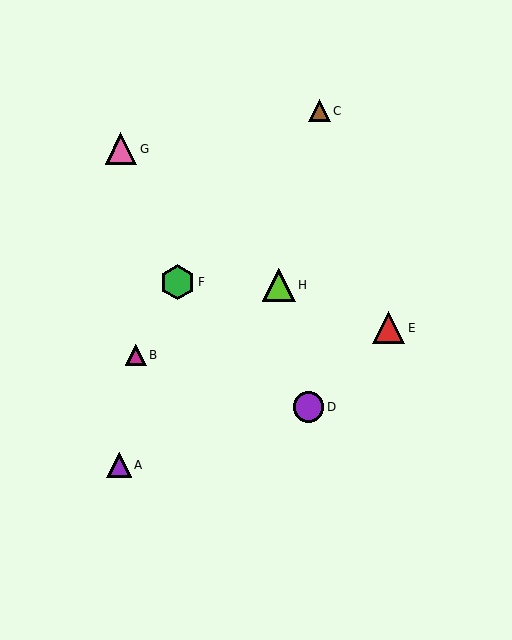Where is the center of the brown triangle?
The center of the brown triangle is at (319, 111).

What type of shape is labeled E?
Shape E is a red triangle.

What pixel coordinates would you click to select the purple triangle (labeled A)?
Click at (119, 465) to select the purple triangle A.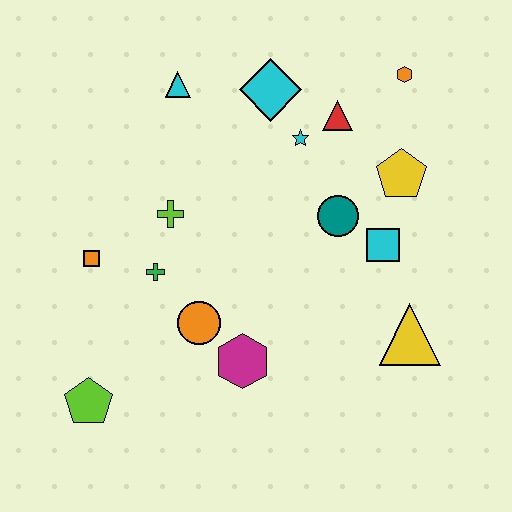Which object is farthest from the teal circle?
The lime pentagon is farthest from the teal circle.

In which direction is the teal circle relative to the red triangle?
The teal circle is below the red triangle.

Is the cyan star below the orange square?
No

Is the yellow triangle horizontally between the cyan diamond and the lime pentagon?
No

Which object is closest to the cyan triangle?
The cyan diamond is closest to the cyan triangle.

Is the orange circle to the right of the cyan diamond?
No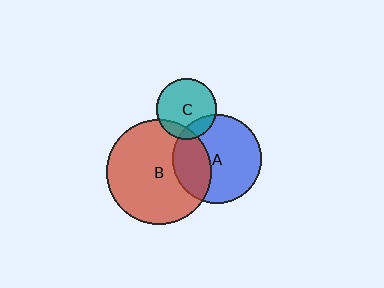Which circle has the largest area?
Circle B (red).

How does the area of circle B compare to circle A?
Approximately 1.4 times.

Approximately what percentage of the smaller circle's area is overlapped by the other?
Approximately 20%.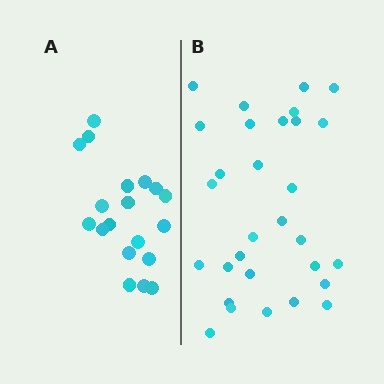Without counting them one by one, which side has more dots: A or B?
Region B (the right region) has more dots.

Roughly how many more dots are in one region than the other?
Region B has roughly 12 or so more dots than region A.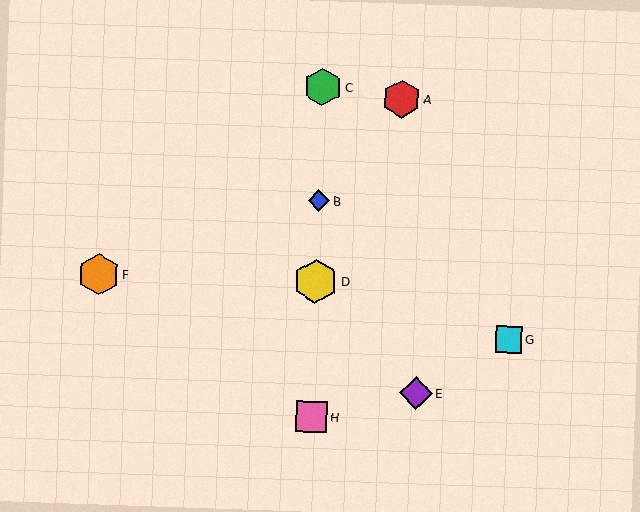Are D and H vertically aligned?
Yes, both are at x≈316.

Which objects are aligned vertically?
Objects B, C, D, H are aligned vertically.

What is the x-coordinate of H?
Object H is at x≈311.